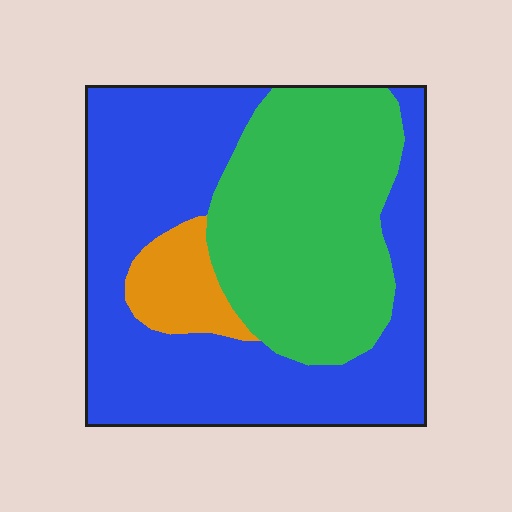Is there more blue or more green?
Blue.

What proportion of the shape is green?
Green covers 37% of the shape.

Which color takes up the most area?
Blue, at roughly 55%.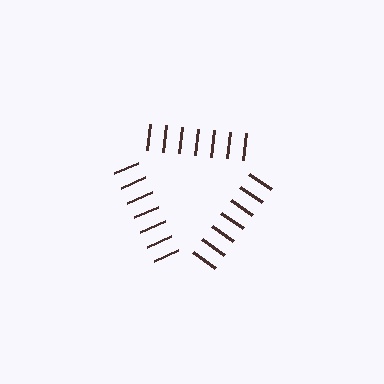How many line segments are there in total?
21 — 7 along each of the 3 edges.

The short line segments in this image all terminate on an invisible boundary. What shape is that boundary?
An illusory triangle — the line segments terminate on its edges but no continuous stroke is drawn.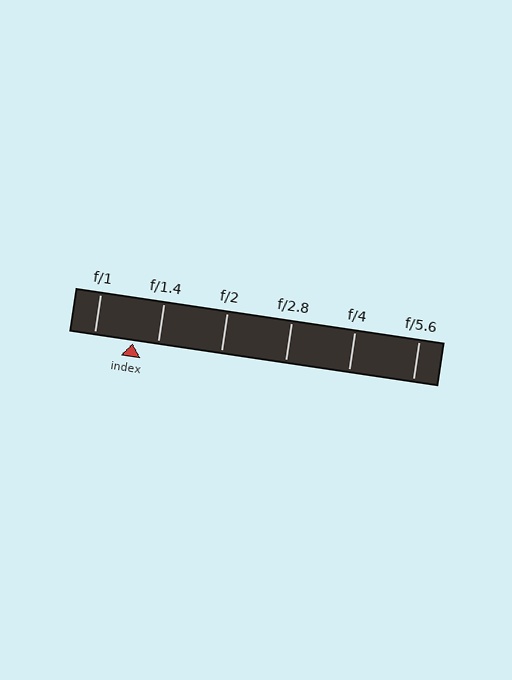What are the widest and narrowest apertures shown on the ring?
The widest aperture shown is f/1 and the narrowest is f/5.6.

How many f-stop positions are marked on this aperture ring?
There are 6 f-stop positions marked.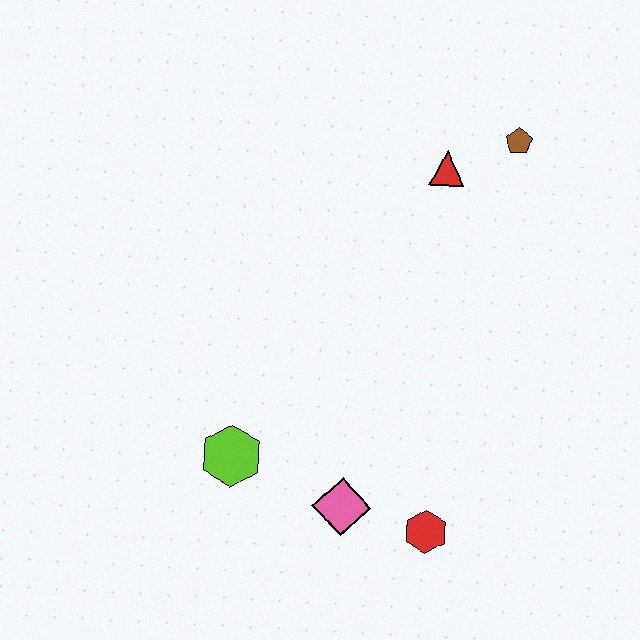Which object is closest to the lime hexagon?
The pink diamond is closest to the lime hexagon.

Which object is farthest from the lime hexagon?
The brown pentagon is farthest from the lime hexagon.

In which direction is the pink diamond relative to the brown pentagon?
The pink diamond is below the brown pentagon.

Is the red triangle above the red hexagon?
Yes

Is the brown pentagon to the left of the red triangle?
No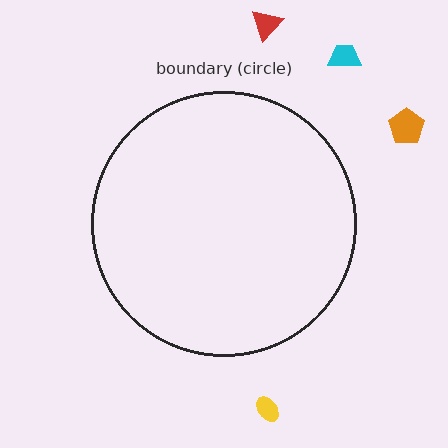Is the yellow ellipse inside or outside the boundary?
Outside.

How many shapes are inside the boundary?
0 inside, 4 outside.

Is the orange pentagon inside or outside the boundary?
Outside.